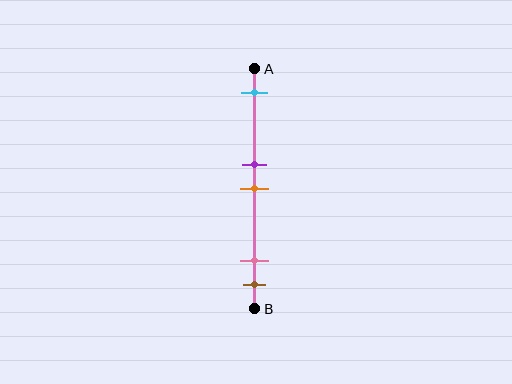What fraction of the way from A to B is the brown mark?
The brown mark is approximately 90% (0.9) of the way from A to B.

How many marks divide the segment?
There are 5 marks dividing the segment.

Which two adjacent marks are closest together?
The purple and orange marks are the closest adjacent pair.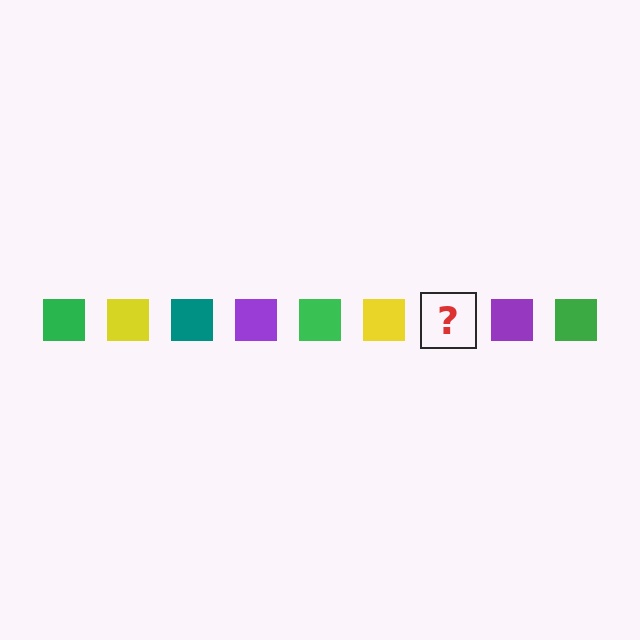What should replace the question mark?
The question mark should be replaced with a teal square.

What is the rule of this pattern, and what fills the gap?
The rule is that the pattern cycles through green, yellow, teal, purple squares. The gap should be filled with a teal square.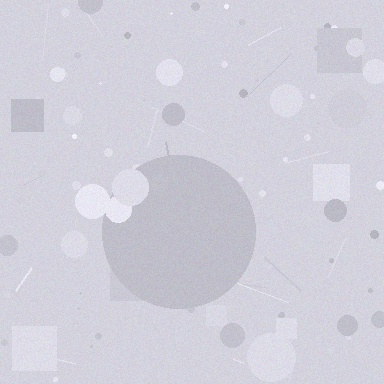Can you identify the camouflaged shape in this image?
The camouflaged shape is a circle.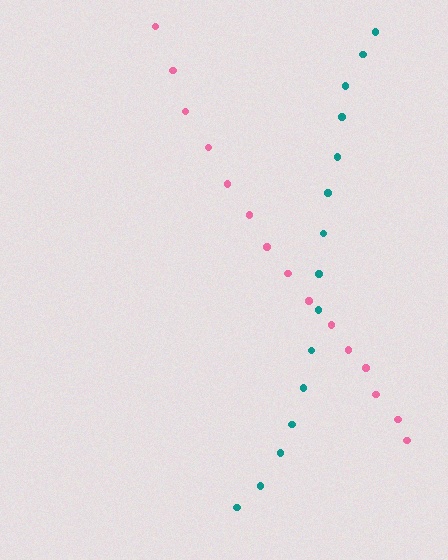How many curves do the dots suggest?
There are 2 distinct paths.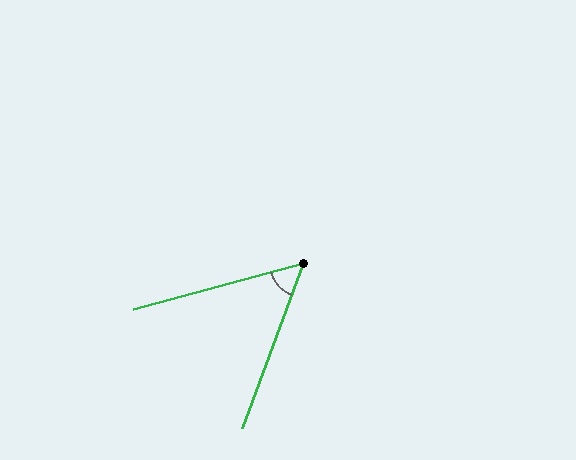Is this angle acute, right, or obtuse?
It is acute.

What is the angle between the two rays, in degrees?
Approximately 55 degrees.